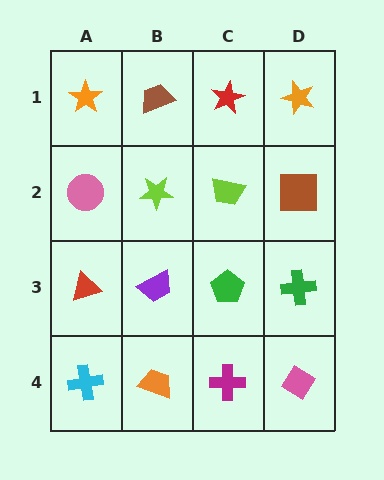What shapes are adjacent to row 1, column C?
A lime trapezoid (row 2, column C), a brown trapezoid (row 1, column B), an orange star (row 1, column D).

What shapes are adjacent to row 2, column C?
A red star (row 1, column C), a green pentagon (row 3, column C), a lime star (row 2, column B), a brown square (row 2, column D).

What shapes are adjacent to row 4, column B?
A purple trapezoid (row 3, column B), a cyan cross (row 4, column A), a magenta cross (row 4, column C).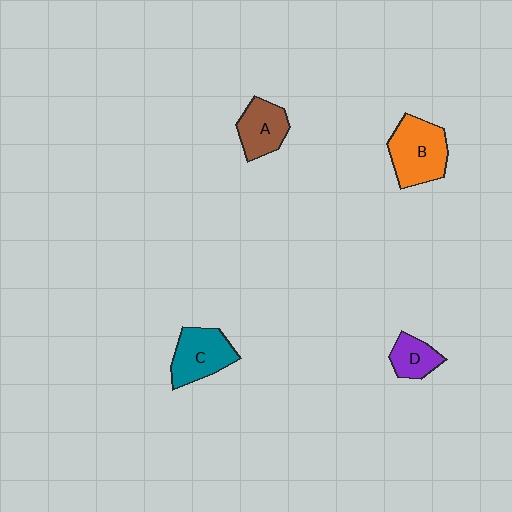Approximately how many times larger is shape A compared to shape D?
Approximately 1.4 times.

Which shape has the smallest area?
Shape D (purple).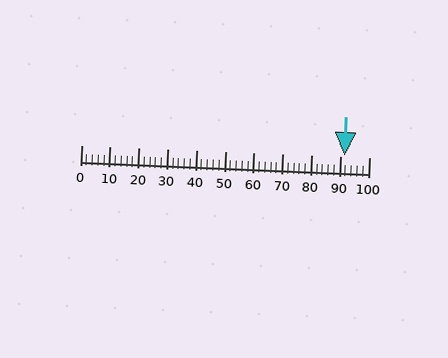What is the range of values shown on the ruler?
The ruler shows values from 0 to 100.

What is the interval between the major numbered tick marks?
The major tick marks are spaced 10 units apart.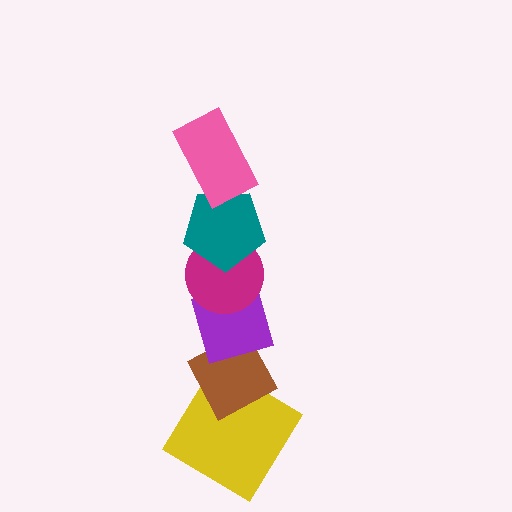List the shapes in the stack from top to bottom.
From top to bottom: the pink rectangle, the teal pentagon, the magenta circle, the purple diamond, the brown diamond, the yellow diamond.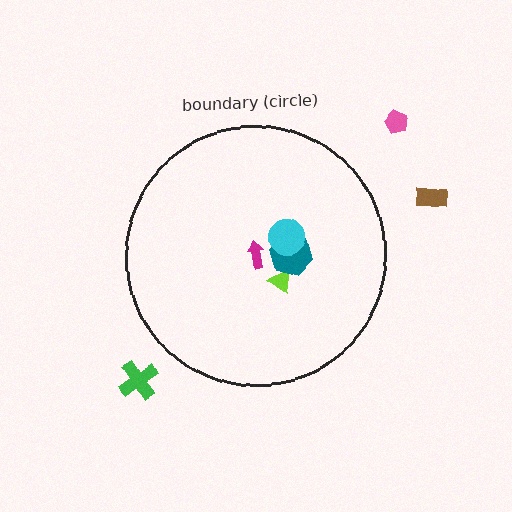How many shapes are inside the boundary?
4 inside, 3 outside.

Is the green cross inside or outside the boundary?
Outside.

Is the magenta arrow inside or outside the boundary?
Inside.